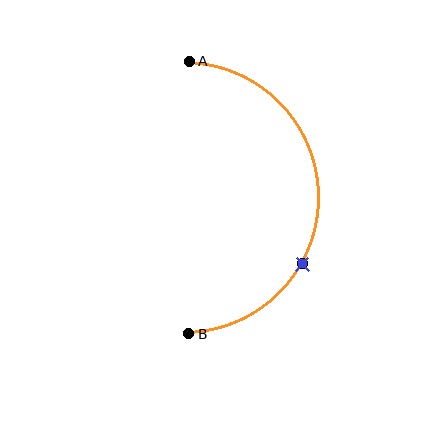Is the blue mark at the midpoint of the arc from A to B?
No. The blue mark lies on the arc but is closer to endpoint B. The arc midpoint would be at the point on the curve equidistant along the arc from both A and B.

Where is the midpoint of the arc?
The arc midpoint is the point on the curve farthest from the straight line joining A and B. It sits to the right of that line.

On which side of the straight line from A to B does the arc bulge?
The arc bulges to the right of the straight line connecting A and B.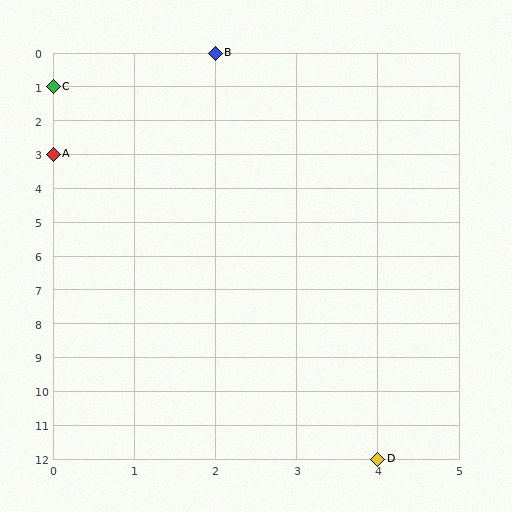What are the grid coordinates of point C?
Point C is at grid coordinates (0, 1).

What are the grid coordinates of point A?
Point A is at grid coordinates (0, 3).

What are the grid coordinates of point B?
Point B is at grid coordinates (2, 0).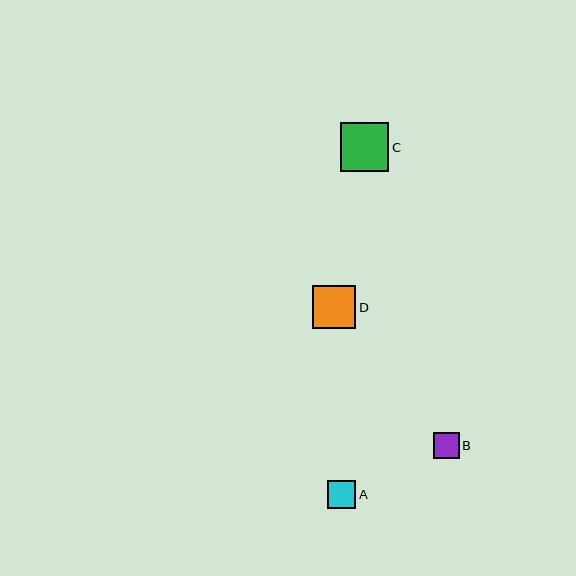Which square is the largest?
Square C is the largest with a size of approximately 48 pixels.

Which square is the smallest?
Square B is the smallest with a size of approximately 26 pixels.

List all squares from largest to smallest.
From largest to smallest: C, D, A, B.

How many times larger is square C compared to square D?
Square C is approximately 1.1 times the size of square D.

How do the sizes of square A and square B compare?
Square A and square B are approximately the same size.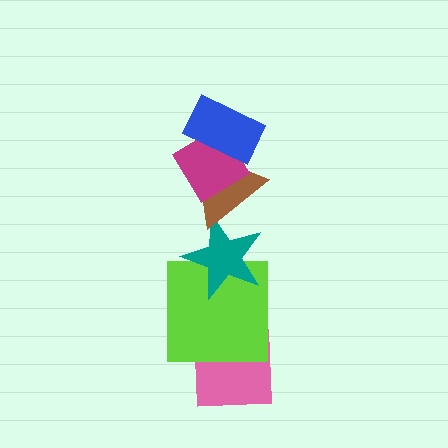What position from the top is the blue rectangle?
The blue rectangle is 1st from the top.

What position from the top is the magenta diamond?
The magenta diamond is 2nd from the top.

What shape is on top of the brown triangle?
The magenta diamond is on top of the brown triangle.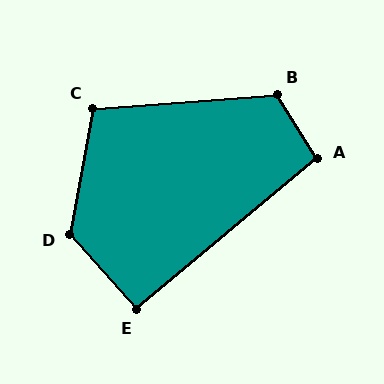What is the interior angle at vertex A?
Approximately 98 degrees (obtuse).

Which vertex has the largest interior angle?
D, at approximately 128 degrees.